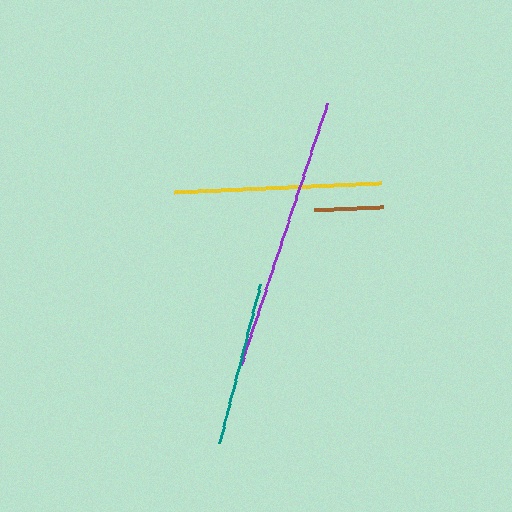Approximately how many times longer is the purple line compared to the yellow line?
The purple line is approximately 1.3 times the length of the yellow line.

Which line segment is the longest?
The purple line is the longest at approximately 277 pixels.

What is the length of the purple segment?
The purple segment is approximately 277 pixels long.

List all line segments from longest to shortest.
From longest to shortest: purple, yellow, teal, brown.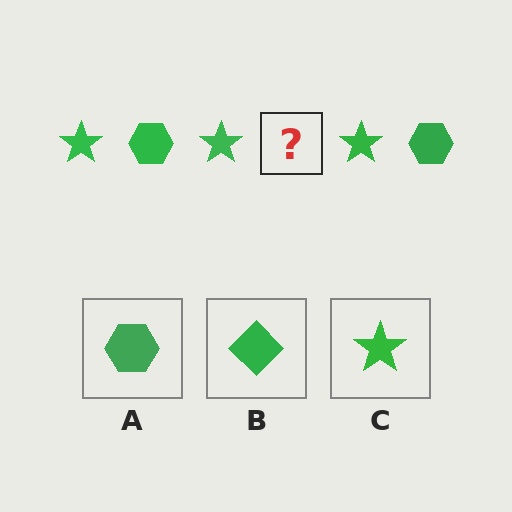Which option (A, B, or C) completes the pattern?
A.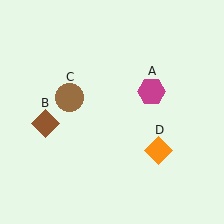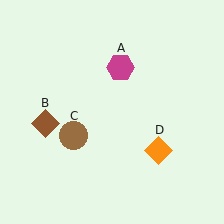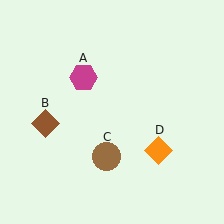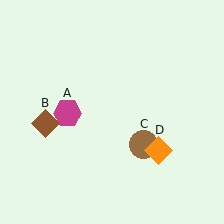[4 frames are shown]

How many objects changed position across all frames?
2 objects changed position: magenta hexagon (object A), brown circle (object C).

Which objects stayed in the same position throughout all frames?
Brown diamond (object B) and orange diamond (object D) remained stationary.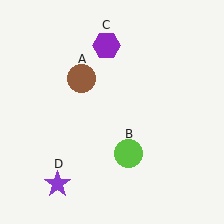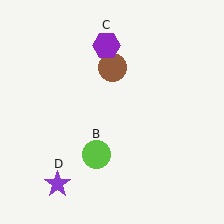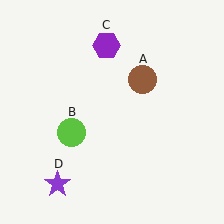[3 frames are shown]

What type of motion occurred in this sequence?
The brown circle (object A), lime circle (object B) rotated clockwise around the center of the scene.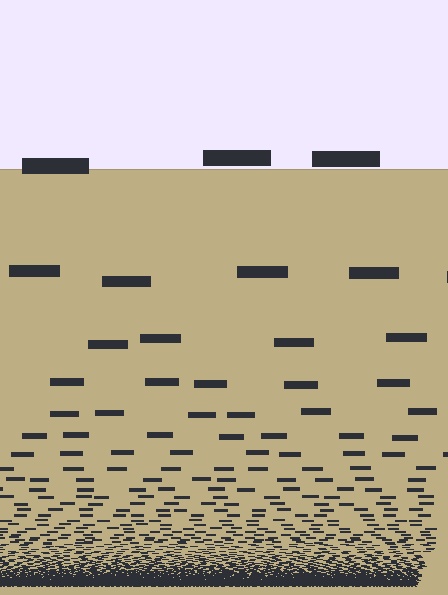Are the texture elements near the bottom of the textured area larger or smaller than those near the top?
Smaller. The gradient is inverted — elements near the bottom are smaller and denser.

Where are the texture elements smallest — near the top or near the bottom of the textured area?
Near the bottom.